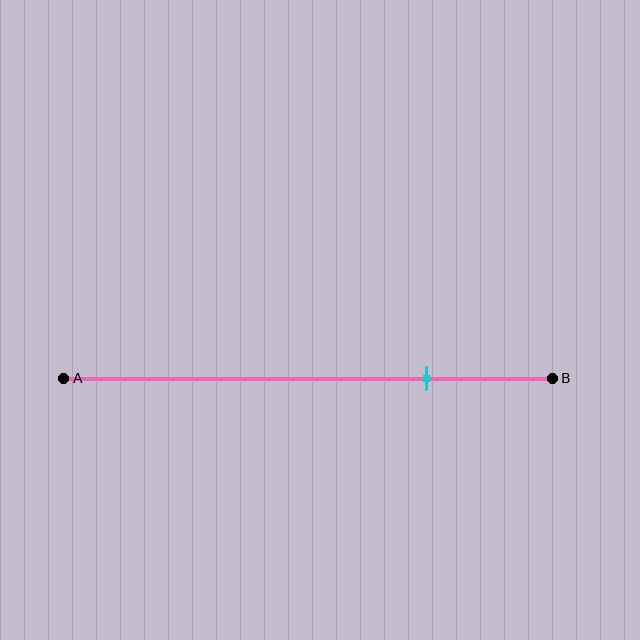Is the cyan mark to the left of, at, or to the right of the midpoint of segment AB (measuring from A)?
The cyan mark is to the right of the midpoint of segment AB.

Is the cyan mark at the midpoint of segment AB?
No, the mark is at about 75% from A, not at the 50% midpoint.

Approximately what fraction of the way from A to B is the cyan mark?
The cyan mark is approximately 75% of the way from A to B.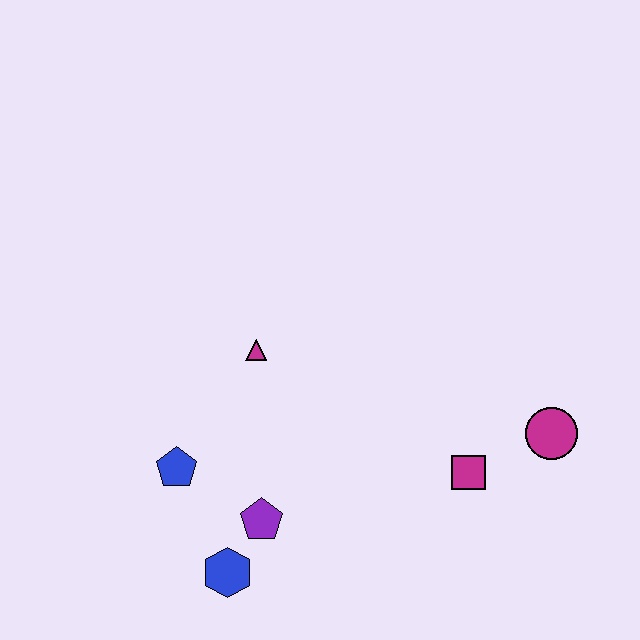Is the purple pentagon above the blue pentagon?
No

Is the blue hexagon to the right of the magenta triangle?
No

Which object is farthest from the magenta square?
The blue pentagon is farthest from the magenta square.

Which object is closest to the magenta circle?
The magenta square is closest to the magenta circle.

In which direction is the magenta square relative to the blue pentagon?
The magenta square is to the right of the blue pentagon.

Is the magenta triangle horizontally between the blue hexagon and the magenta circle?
Yes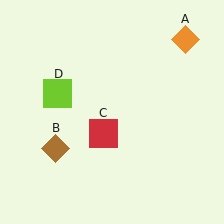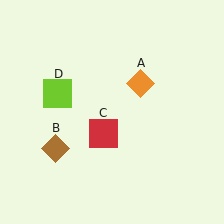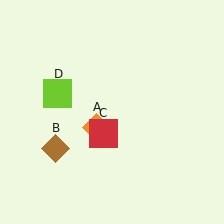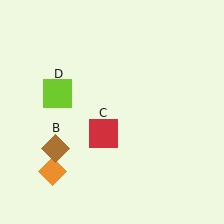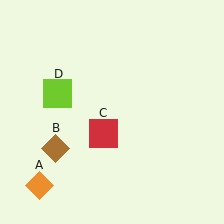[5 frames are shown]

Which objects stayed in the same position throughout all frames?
Brown diamond (object B) and red square (object C) and lime square (object D) remained stationary.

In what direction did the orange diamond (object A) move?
The orange diamond (object A) moved down and to the left.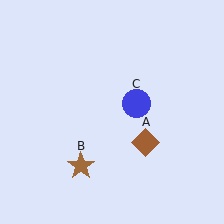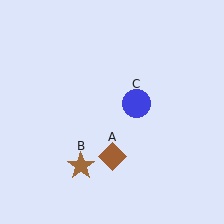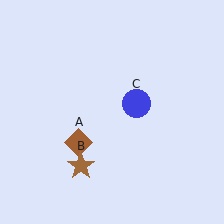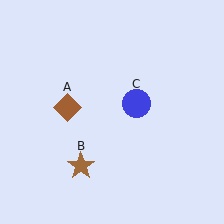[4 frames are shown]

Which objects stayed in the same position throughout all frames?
Brown star (object B) and blue circle (object C) remained stationary.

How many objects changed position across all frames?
1 object changed position: brown diamond (object A).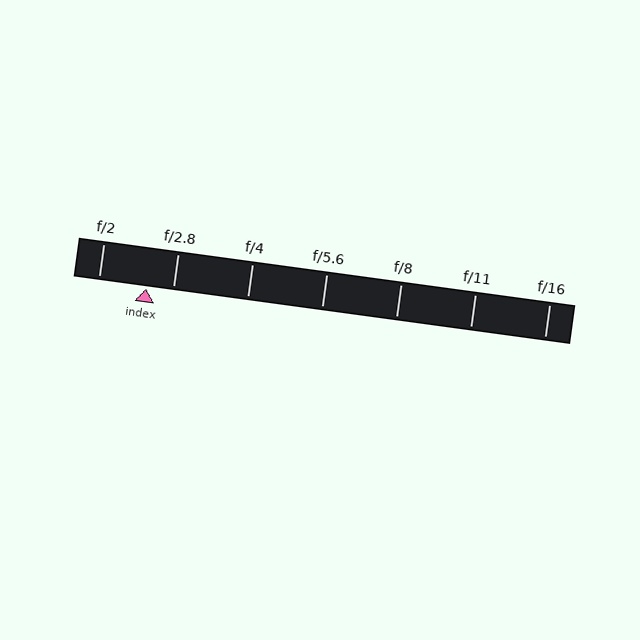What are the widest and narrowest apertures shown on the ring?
The widest aperture shown is f/2 and the narrowest is f/16.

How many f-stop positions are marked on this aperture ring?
There are 7 f-stop positions marked.